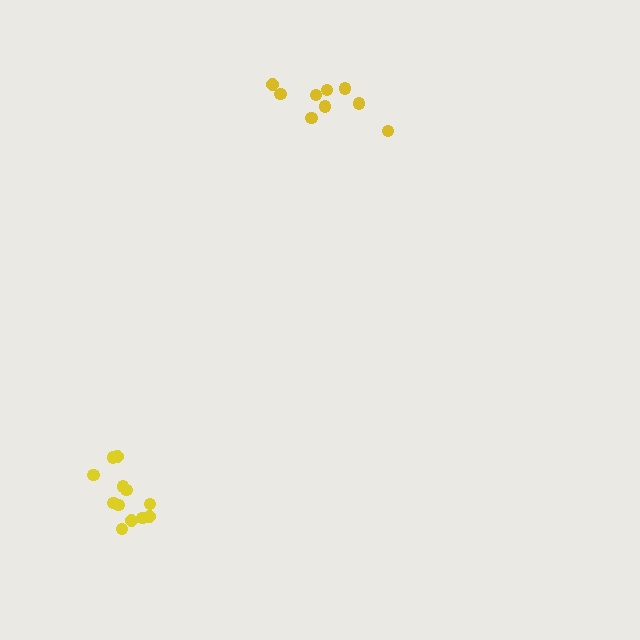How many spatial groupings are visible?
There are 2 spatial groupings.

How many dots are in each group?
Group 1: 9 dots, Group 2: 12 dots (21 total).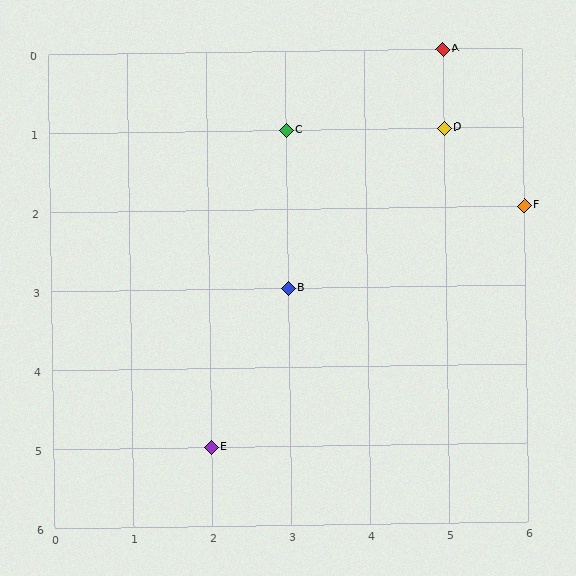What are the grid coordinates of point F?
Point F is at grid coordinates (6, 2).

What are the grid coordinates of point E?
Point E is at grid coordinates (2, 5).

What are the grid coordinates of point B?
Point B is at grid coordinates (3, 3).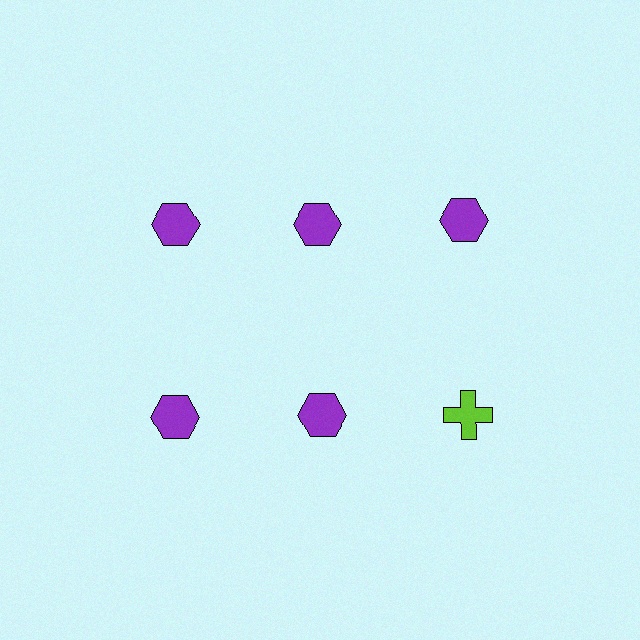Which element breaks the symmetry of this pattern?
The lime cross in the second row, center column breaks the symmetry. All other shapes are purple hexagons.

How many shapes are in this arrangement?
There are 6 shapes arranged in a grid pattern.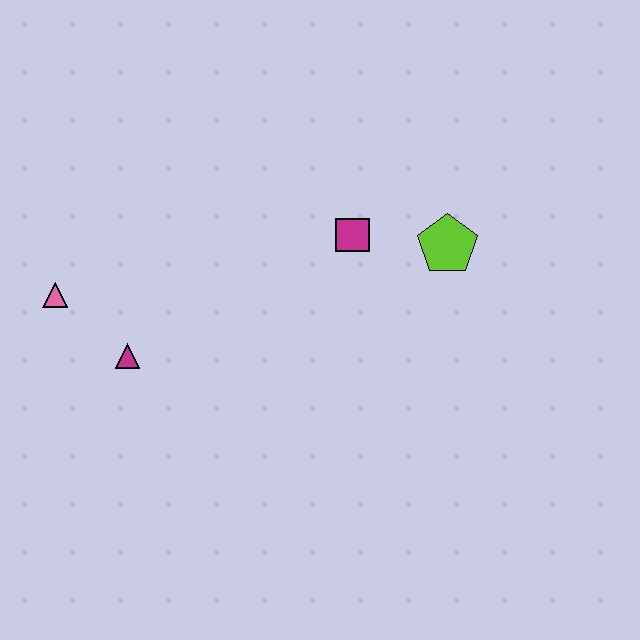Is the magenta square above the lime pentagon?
Yes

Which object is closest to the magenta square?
The lime pentagon is closest to the magenta square.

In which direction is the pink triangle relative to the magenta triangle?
The pink triangle is to the left of the magenta triangle.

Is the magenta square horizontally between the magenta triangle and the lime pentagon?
Yes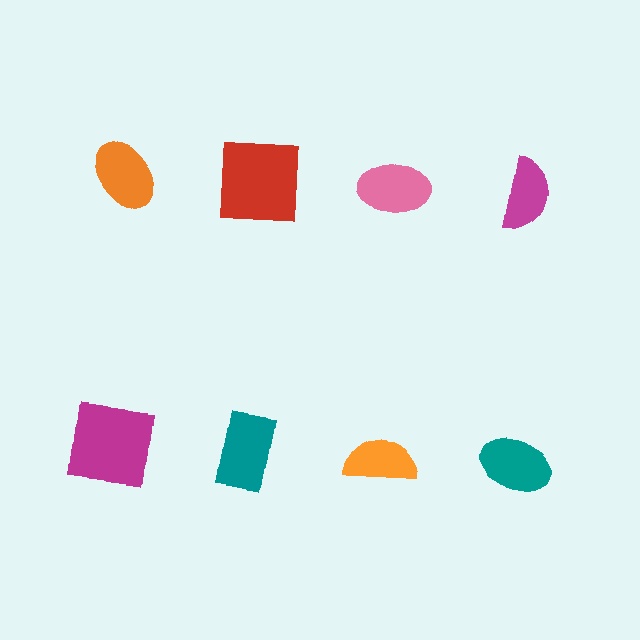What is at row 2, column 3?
An orange semicircle.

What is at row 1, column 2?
A red square.